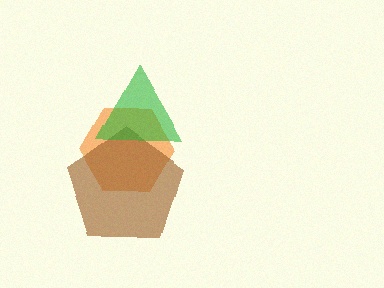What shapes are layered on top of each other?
The layered shapes are: an orange hexagon, a brown pentagon, a green triangle.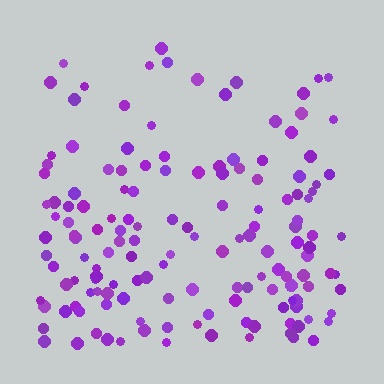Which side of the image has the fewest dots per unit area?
The top.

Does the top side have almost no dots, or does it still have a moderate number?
Still a moderate number, just noticeably fewer than the bottom.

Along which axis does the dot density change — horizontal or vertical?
Vertical.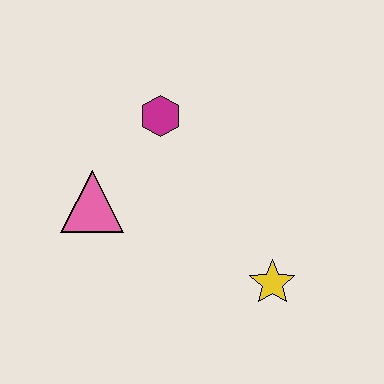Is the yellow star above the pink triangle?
No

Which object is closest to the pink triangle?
The magenta hexagon is closest to the pink triangle.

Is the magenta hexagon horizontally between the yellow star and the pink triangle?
Yes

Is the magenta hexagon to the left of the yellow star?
Yes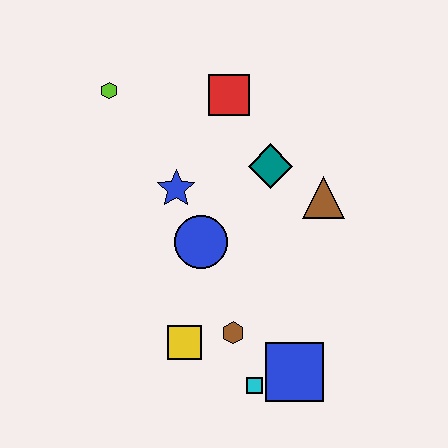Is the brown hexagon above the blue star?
No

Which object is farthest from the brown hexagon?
The lime hexagon is farthest from the brown hexagon.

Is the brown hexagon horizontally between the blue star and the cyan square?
Yes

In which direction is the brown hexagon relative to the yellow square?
The brown hexagon is to the right of the yellow square.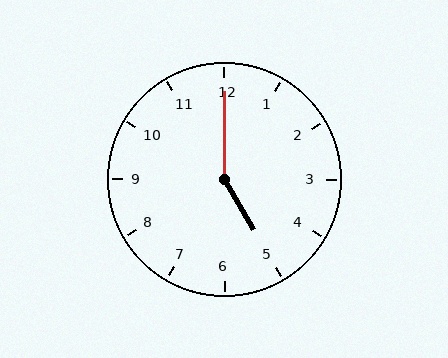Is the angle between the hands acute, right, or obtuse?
It is obtuse.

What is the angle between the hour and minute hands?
Approximately 150 degrees.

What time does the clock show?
5:00.